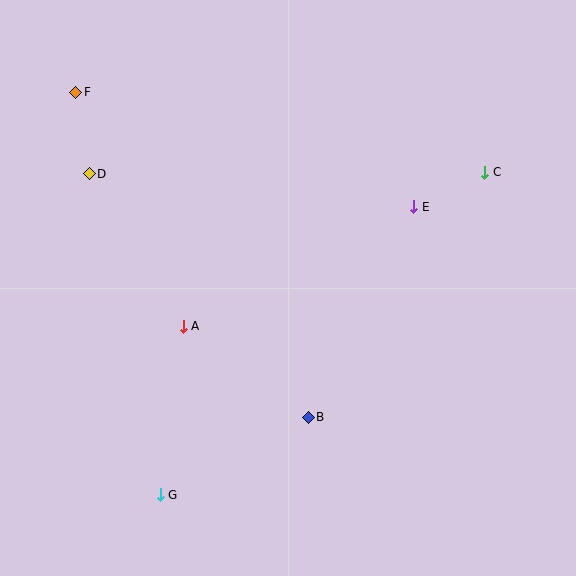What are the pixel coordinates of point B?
Point B is at (308, 417).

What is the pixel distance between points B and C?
The distance between B and C is 302 pixels.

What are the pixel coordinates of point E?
Point E is at (414, 207).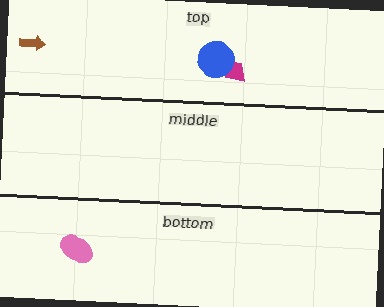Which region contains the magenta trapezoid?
The top region.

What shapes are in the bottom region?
The pink ellipse.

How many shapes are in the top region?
3.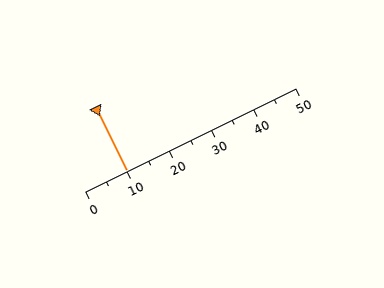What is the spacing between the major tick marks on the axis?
The major ticks are spaced 10 apart.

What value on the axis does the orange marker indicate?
The marker indicates approximately 10.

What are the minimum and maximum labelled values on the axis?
The axis runs from 0 to 50.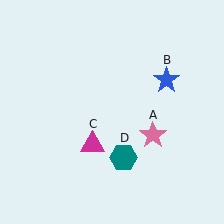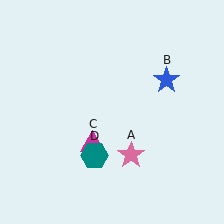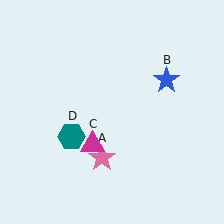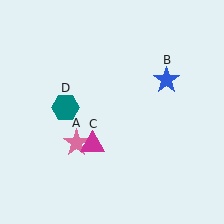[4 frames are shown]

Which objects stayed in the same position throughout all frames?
Blue star (object B) and magenta triangle (object C) remained stationary.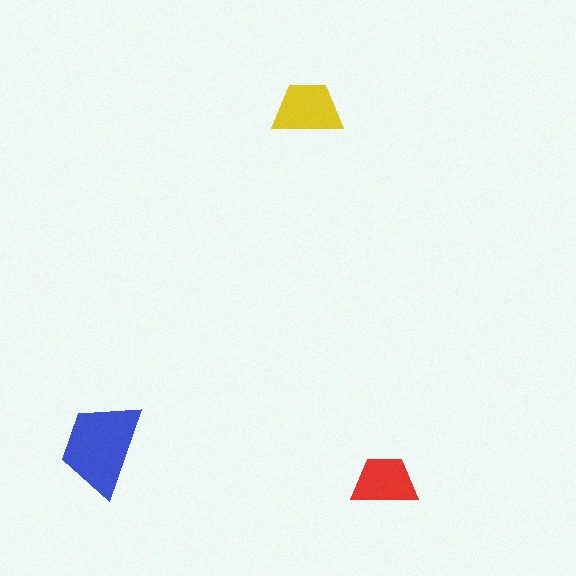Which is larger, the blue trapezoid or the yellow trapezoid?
The blue one.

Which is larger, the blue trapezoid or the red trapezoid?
The blue one.